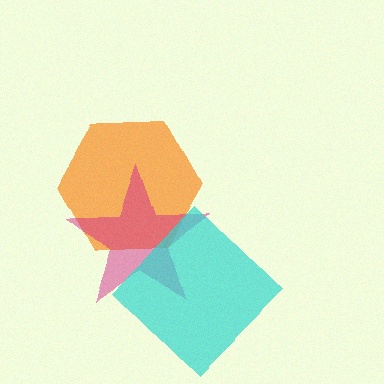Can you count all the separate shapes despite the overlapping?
Yes, there are 3 separate shapes.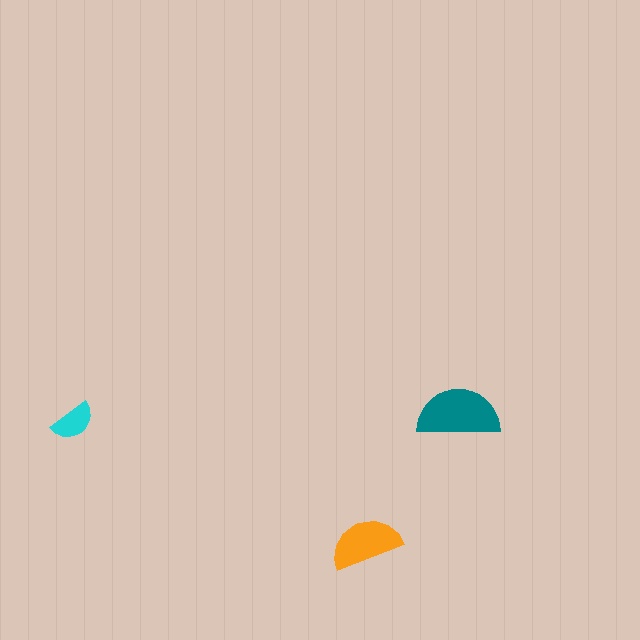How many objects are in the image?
There are 3 objects in the image.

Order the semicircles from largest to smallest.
the teal one, the orange one, the cyan one.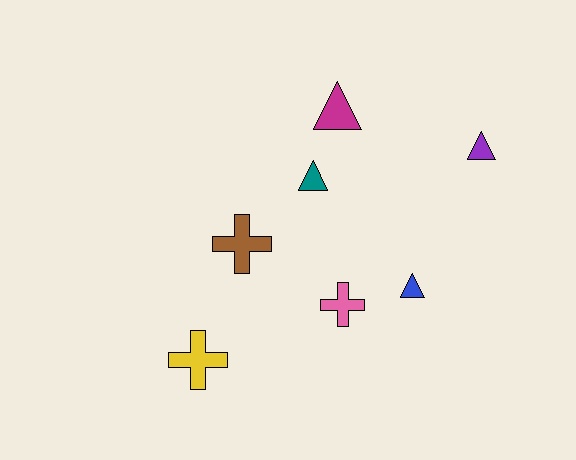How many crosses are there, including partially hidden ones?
There are 3 crosses.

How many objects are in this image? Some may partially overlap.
There are 7 objects.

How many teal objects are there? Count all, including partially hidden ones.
There is 1 teal object.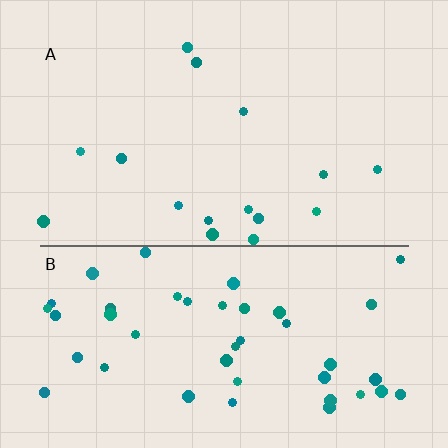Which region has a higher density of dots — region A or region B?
B (the bottom).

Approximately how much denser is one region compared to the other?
Approximately 2.9× — region B over region A.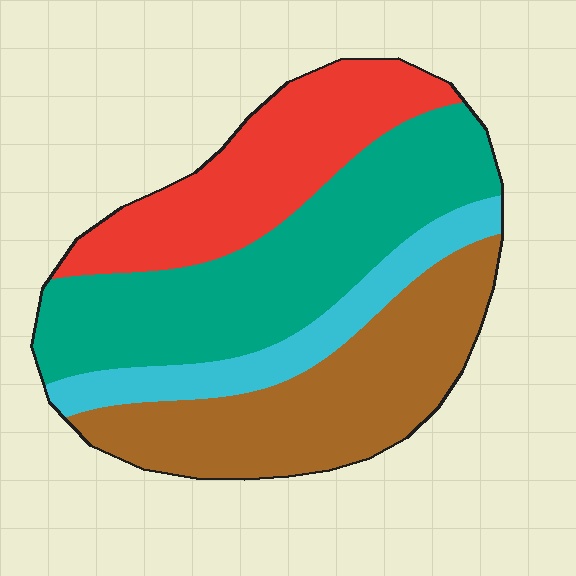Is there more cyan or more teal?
Teal.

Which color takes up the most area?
Teal, at roughly 35%.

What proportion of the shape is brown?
Brown covers 29% of the shape.